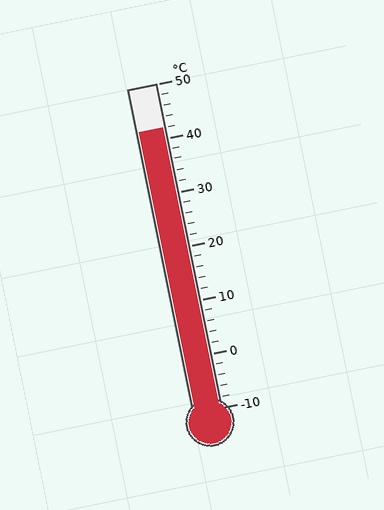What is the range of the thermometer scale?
The thermometer scale ranges from -10°C to 50°C.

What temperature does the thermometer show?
The thermometer shows approximately 42°C.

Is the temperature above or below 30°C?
The temperature is above 30°C.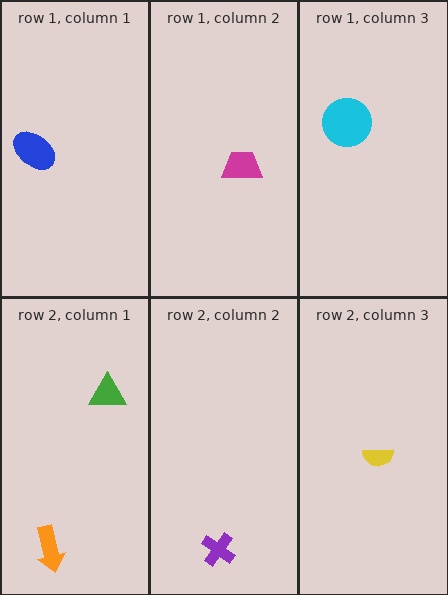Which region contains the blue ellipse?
The row 1, column 1 region.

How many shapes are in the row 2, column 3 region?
1.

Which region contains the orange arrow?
The row 2, column 1 region.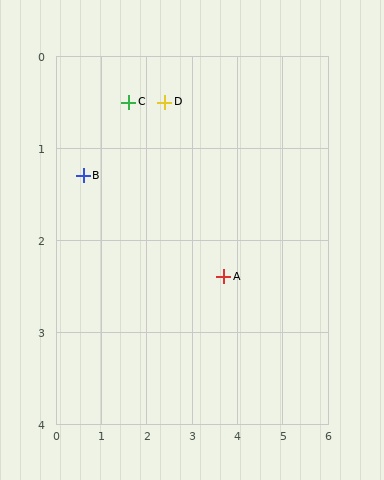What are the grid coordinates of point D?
Point D is at approximately (2.4, 0.5).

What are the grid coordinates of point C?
Point C is at approximately (1.6, 0.5).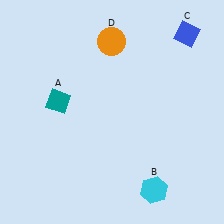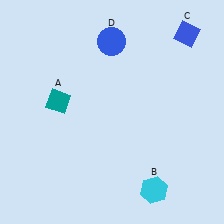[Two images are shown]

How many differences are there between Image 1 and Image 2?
There is 1 difference between the two images.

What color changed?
The circle (D) changed from orange in Image 1 to blue in Image 2.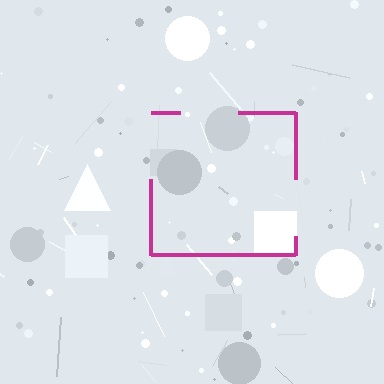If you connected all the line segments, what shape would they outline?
They would outline a square.